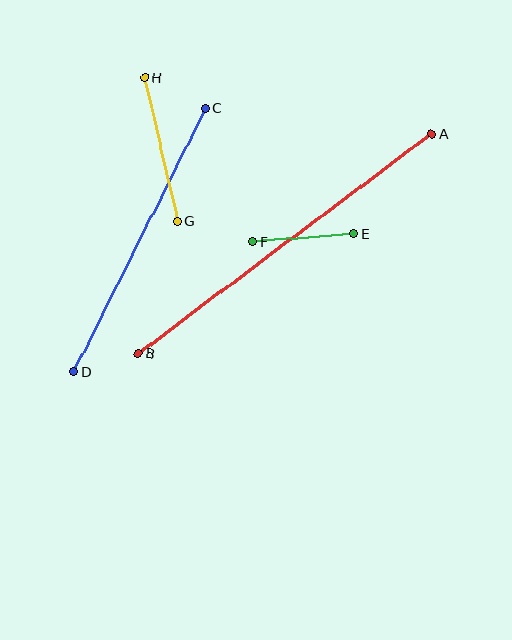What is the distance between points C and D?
The distance is approximately 294 pixels.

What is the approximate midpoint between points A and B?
The midpoint is at approximately (285, 244) pixels.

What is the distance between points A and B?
The distance is approximately 366 pixels.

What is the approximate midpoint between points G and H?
The midpoint is at approximately (161, 149) pixels.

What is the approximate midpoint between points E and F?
The midpoint is at approximately (303, 238) pixels.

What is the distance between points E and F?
The distance is approximately 101 pixels.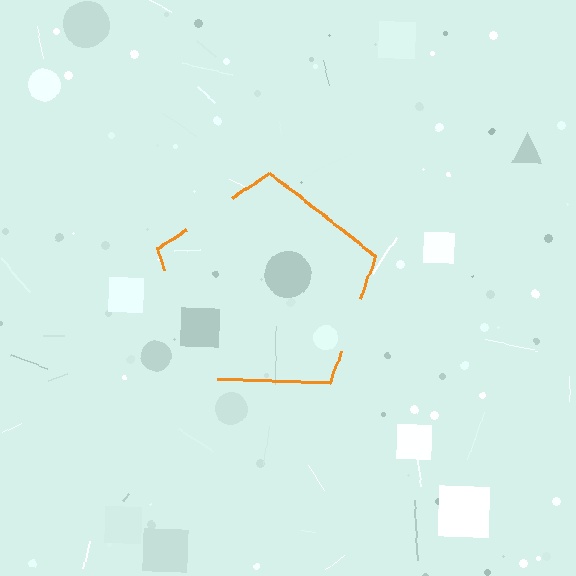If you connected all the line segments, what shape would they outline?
They would outline a pentagon.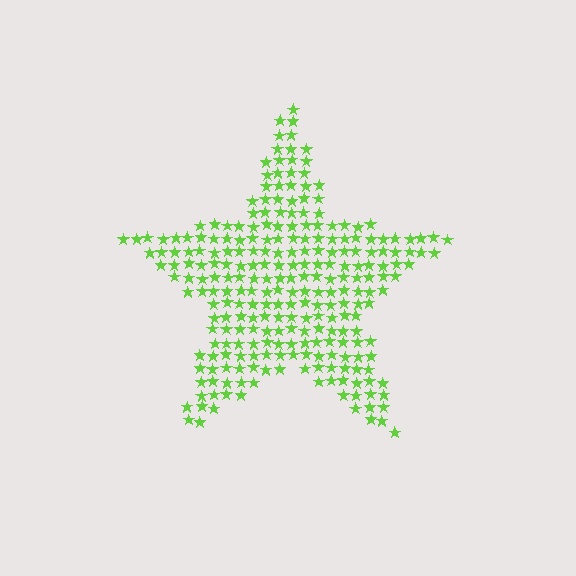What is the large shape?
The large shape is a star.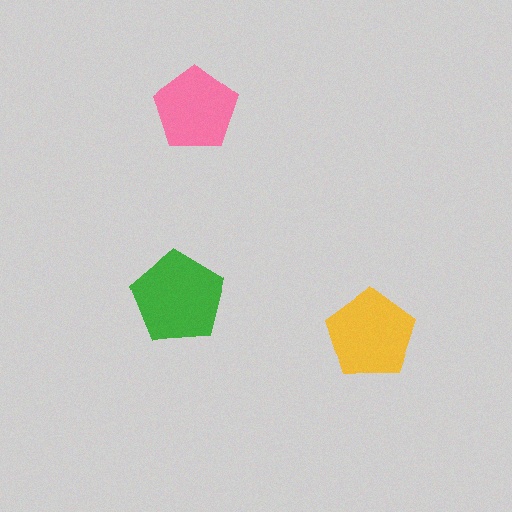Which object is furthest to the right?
The yellow pentagon is rightmost.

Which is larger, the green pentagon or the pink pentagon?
The green one.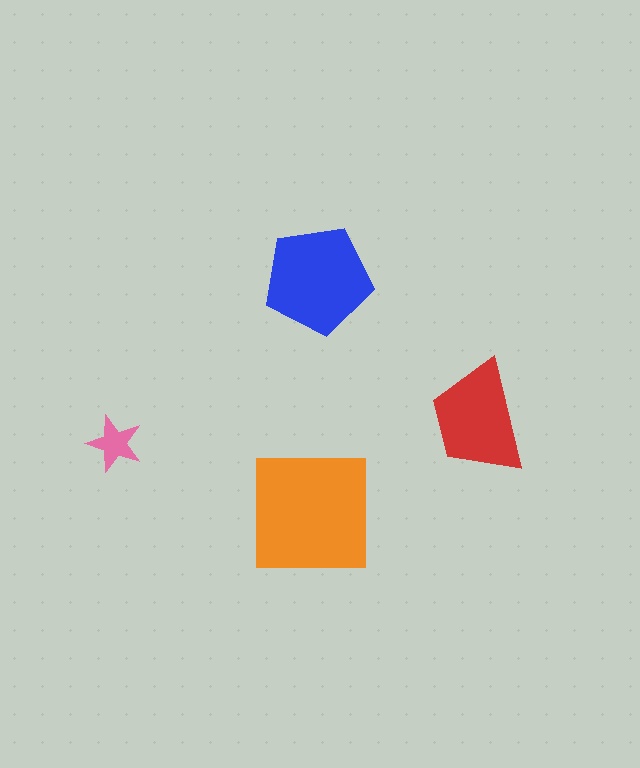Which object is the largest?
The orange square.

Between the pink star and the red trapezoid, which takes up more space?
The red trapezoid.